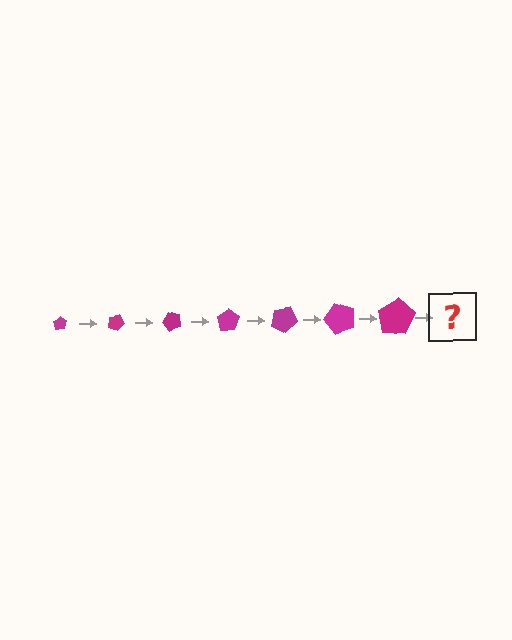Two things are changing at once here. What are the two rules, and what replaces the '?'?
The two rules are that the pentagon grows larger each step and it rotates 25 degrees each step. The '?' should be a pentagon, larger than the previous one and rotated 175 degrees from the start.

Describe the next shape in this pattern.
It should be a pentagon, larger than the previous one and rotated 175 degrees from the start.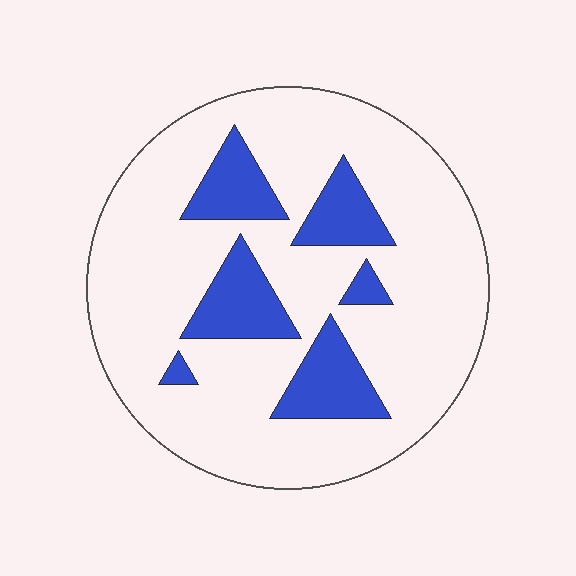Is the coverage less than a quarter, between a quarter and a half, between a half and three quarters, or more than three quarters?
Less than a quarter.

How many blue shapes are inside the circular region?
6.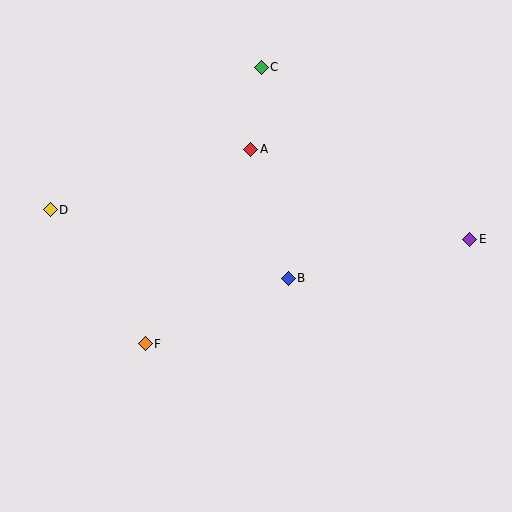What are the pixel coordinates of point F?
Point F is at (145, 344).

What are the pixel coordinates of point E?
Point E is at (470, 239).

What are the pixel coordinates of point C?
Point C is at (261, 67).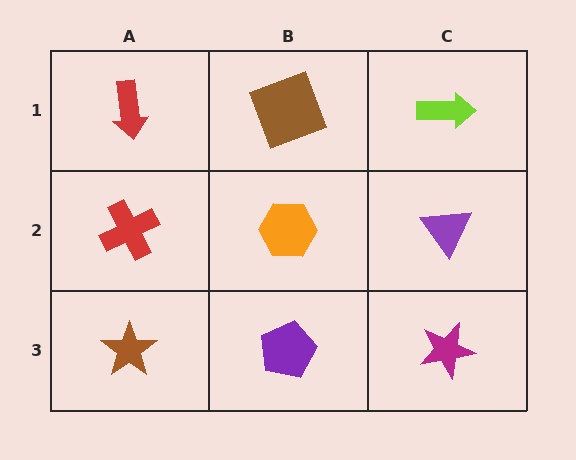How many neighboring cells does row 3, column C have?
2.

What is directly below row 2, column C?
A magenta star.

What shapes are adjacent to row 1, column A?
A red cross (row 2, column A), a brown square (row 1, column B).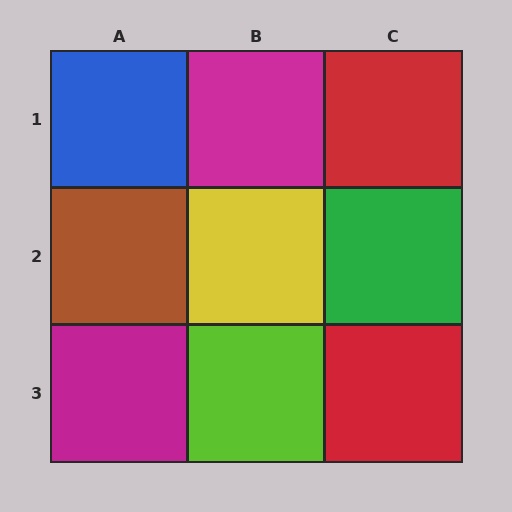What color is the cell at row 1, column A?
Blue.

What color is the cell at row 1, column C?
Red.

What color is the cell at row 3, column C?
Red.